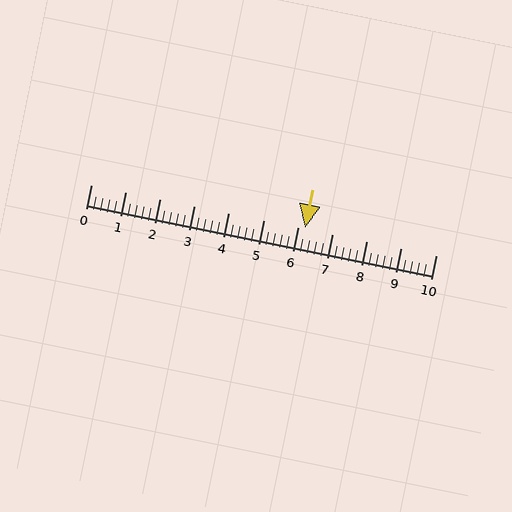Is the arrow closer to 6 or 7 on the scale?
The arrow is closer to 6.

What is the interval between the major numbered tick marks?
The major tick marks are spaced 1 units apart.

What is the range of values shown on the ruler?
The ruler shows values from 0 to 10.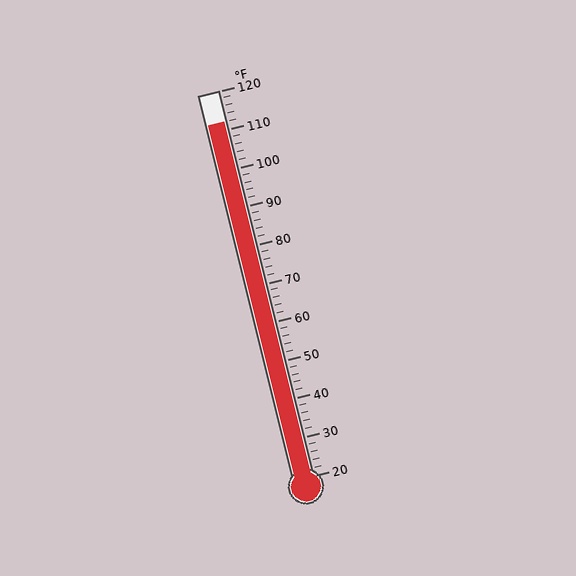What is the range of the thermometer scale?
The thermometer scale ranges from 20°F to 120°F.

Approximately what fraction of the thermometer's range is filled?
The thermometer is filled to approximately 90% of its range.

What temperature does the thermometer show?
The thermometer shows approximately 112°F.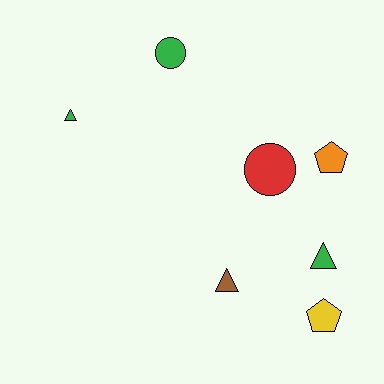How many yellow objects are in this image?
There is 1 yellow object.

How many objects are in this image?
There are 7 objects.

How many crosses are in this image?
There are no crosses.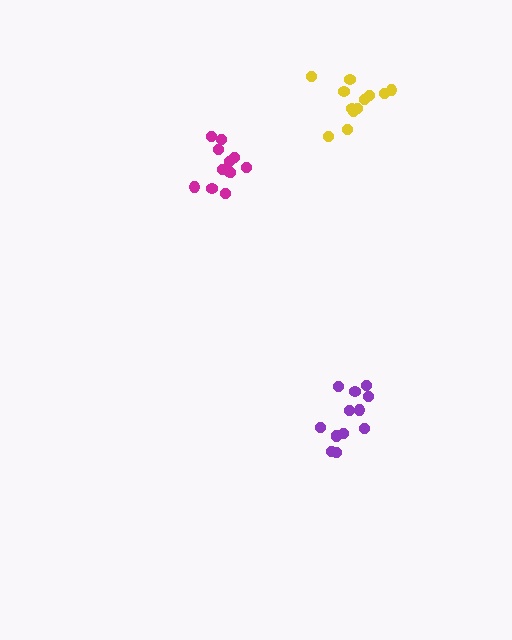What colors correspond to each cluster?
The clusters are colored: magenta, purple, yellow.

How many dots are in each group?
Group 1: 12 dots, Group 2: 13 dots, Group 3: 12 dots (37 total).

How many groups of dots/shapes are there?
There are 3 groups.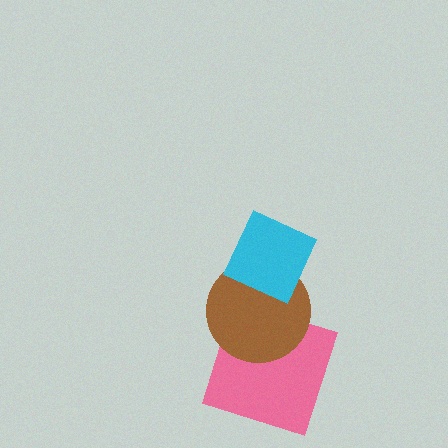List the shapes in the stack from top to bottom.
From top to bottom: the cyan diamond, the brown circle, the pink square.